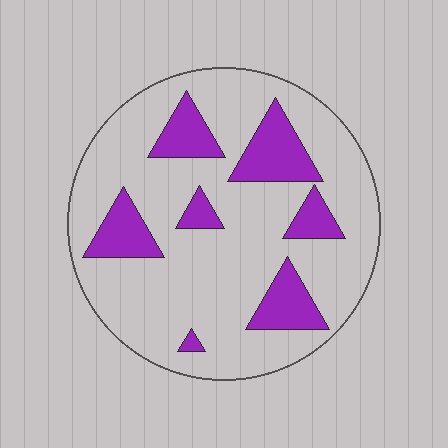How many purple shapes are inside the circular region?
7.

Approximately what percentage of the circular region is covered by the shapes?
Approximately 20%.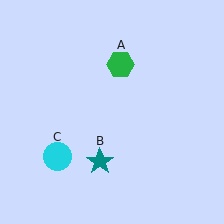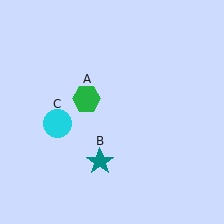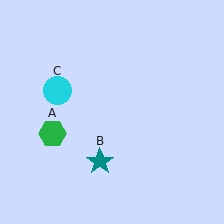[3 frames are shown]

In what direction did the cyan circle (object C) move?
The cyan circle (object C) moved up.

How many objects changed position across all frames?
2 objects changed position: green hexagon (object A), cyan circle (object C).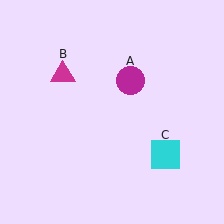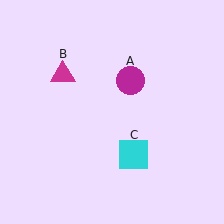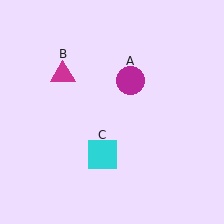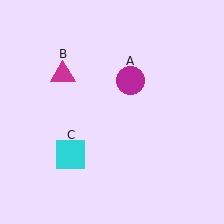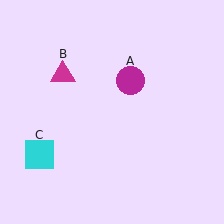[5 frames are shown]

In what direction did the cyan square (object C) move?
The cyan square (object C) moved left.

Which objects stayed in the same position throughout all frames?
Magenta circle (object A) and magenta triangle (object B) remained stationary.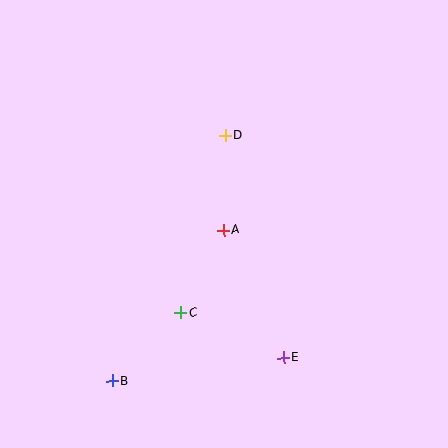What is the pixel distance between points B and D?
The distance between B and D is 270 pixels.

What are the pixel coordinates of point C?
Point C is at (181, 313).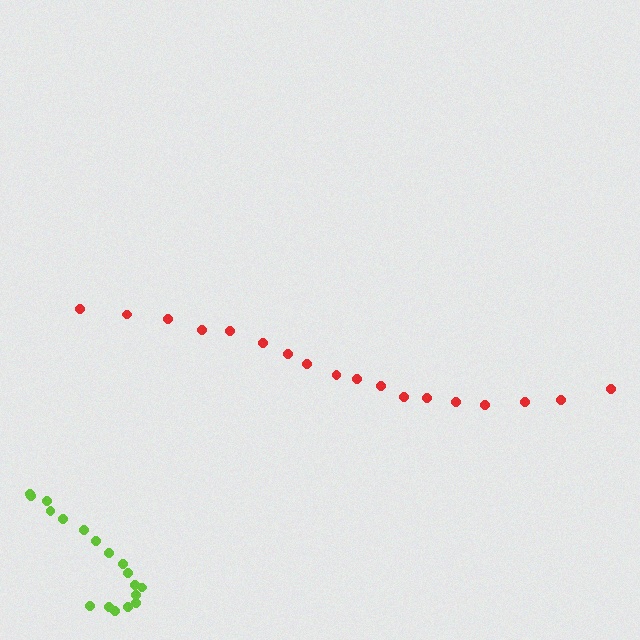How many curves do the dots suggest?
There are 2 distinct paths.